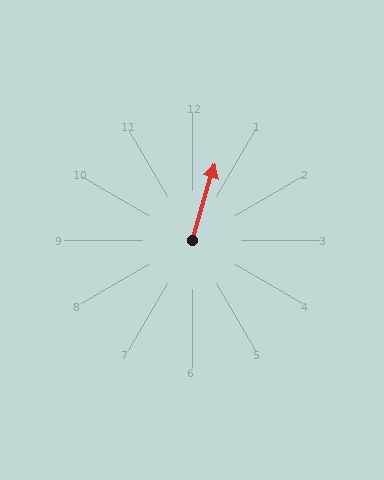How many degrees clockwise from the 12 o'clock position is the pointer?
Approximately 17 degrees.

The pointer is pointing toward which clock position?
Roughly 1 o'clock.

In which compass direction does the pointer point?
North.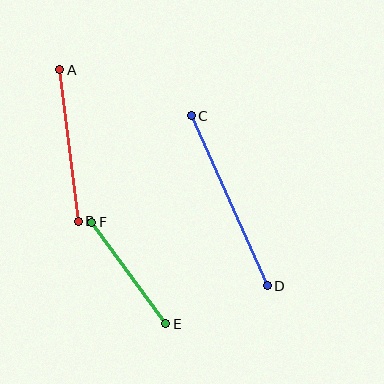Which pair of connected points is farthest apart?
Points C and D are farthest apart.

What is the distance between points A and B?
The distance is approximately 152 pixels.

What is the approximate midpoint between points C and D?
The midpoint is at approximately (229, 201) pixels.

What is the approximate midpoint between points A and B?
The midpoint is at approximately (69, 146) pixels.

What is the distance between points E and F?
The distance is approximately 126 pixels.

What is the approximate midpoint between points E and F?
The midpoint is at approximately (129, 273) pixels.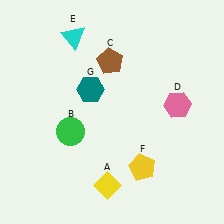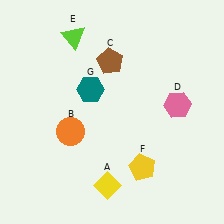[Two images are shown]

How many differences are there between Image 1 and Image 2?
There are 2 differences between the two images.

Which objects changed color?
B changed from green to orange. E changed from cyan to lime.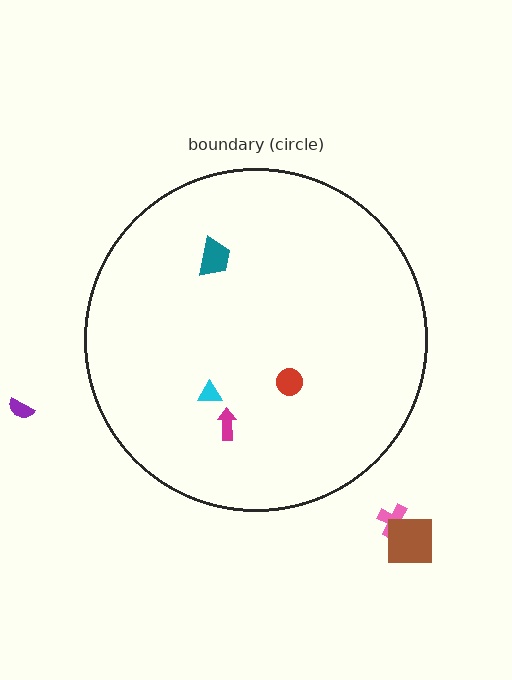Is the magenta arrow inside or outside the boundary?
Inside.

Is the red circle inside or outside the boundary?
Inside.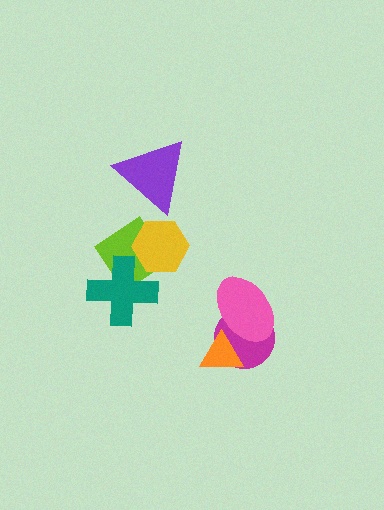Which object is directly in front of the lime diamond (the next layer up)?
The teal cross is directly in front of the lime diamond.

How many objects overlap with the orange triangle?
2 objects overlap with the orange triangle.